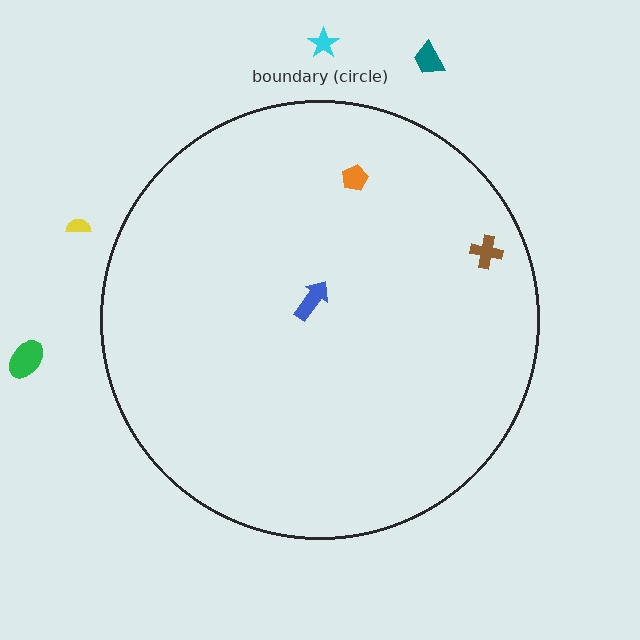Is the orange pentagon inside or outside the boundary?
Inside.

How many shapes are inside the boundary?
3 inside, 4 outside.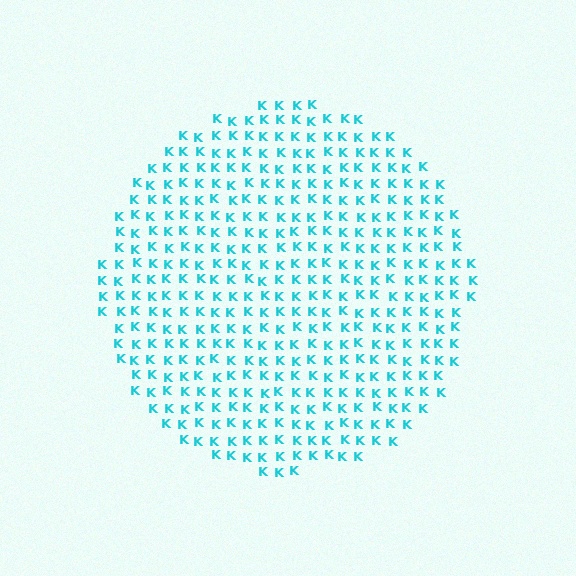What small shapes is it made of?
It is made of small letter K's.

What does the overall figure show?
The overall figure shows a circle.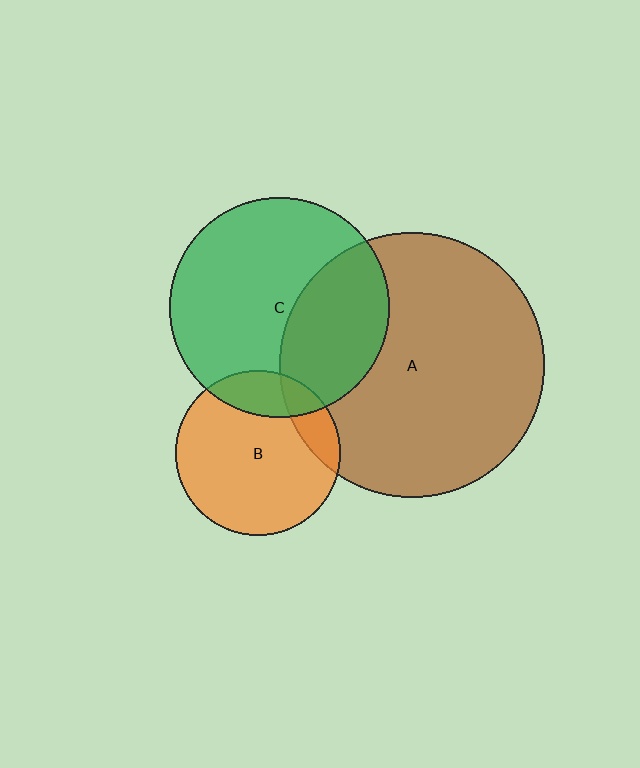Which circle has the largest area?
Circle A (brown).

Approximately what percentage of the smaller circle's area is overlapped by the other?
Approximately 15%.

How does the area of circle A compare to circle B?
Approximately 2.6 times.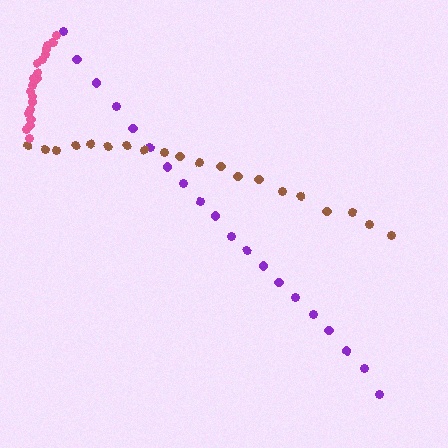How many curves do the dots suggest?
There are 3 distinct paths.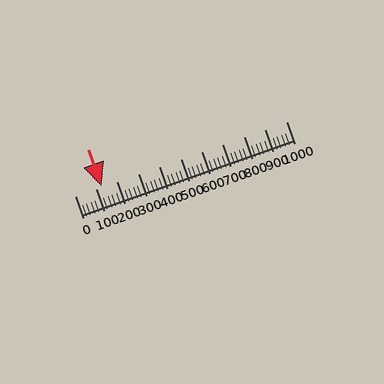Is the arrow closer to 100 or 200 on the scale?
The arrow is closer to 100.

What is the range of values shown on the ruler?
The ruler shows values from 0 to 1000.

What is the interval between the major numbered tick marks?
The major tick marks are spaced 100 units apart.